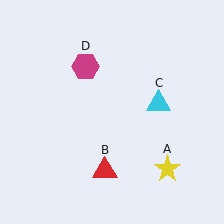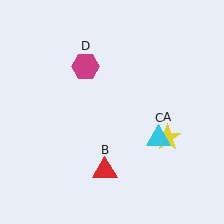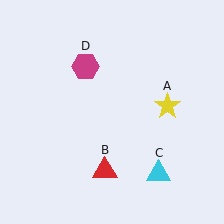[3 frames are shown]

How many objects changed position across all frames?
2 objects changed position: yellow star (object A), cyan triangle (object C).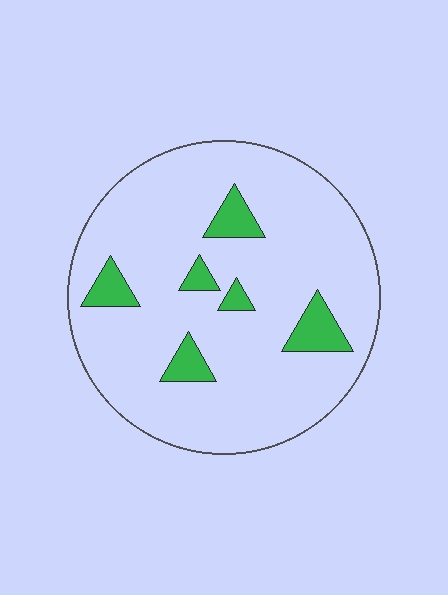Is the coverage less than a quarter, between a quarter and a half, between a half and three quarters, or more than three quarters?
Less than a quarter.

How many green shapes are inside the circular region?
6.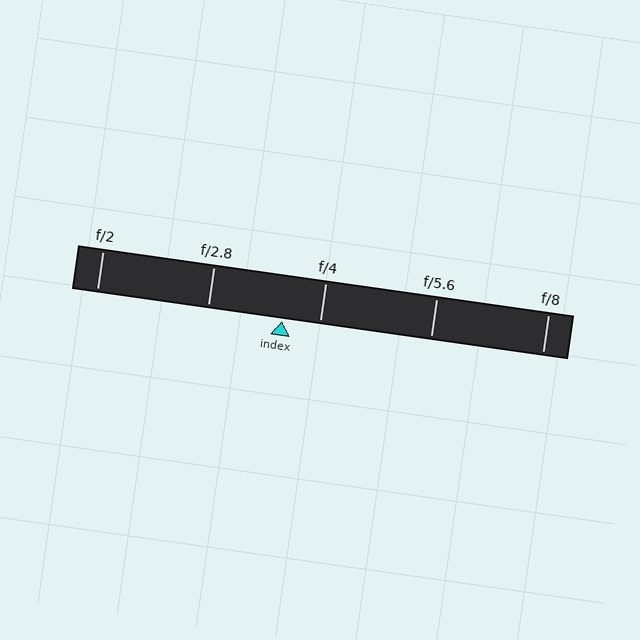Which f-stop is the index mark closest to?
The index mark is closest to f/4.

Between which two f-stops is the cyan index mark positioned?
The index mark is between f/2.8 and f/4.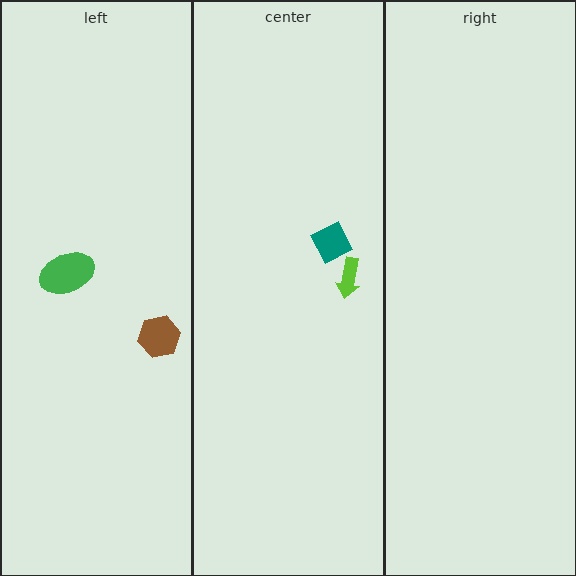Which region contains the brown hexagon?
The left region.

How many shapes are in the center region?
2.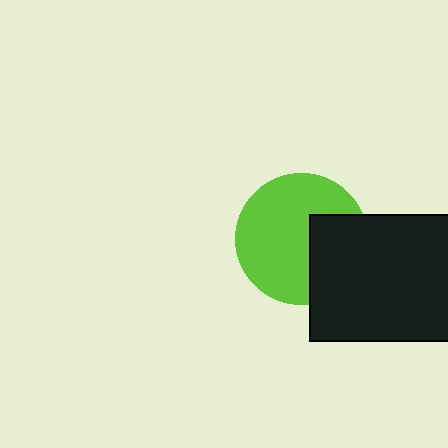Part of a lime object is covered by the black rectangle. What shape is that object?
It is a circle.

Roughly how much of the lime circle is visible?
Most of it is visible (roughly 68%).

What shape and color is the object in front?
The object in front is a black rectangle.